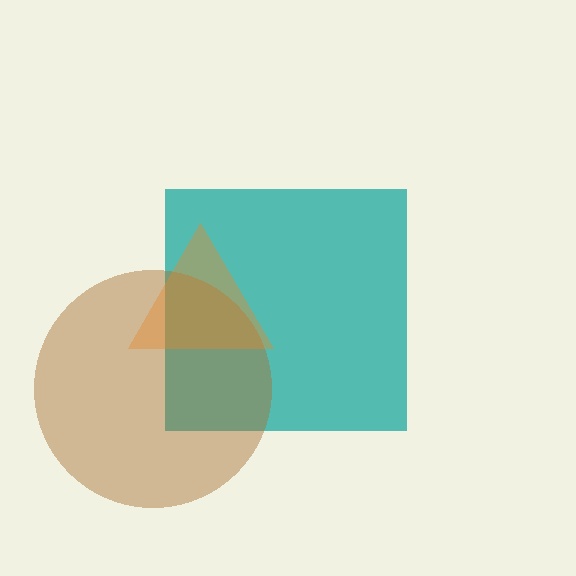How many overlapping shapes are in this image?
There are 3 overlapping shapes in the image.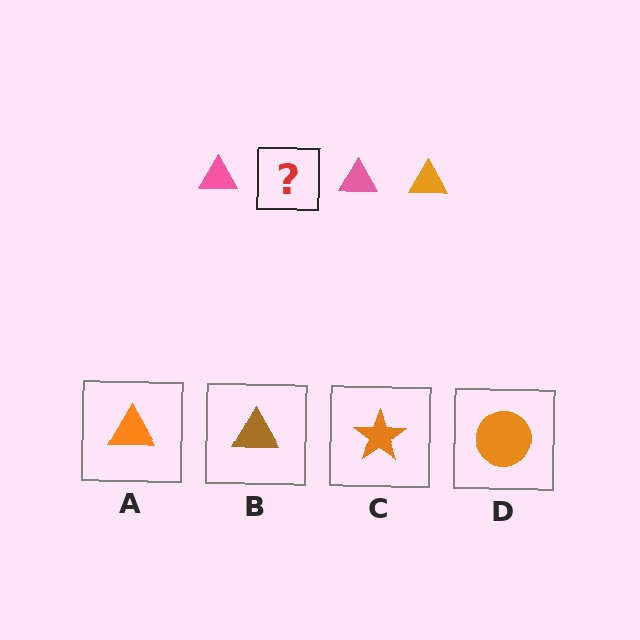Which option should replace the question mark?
Option A.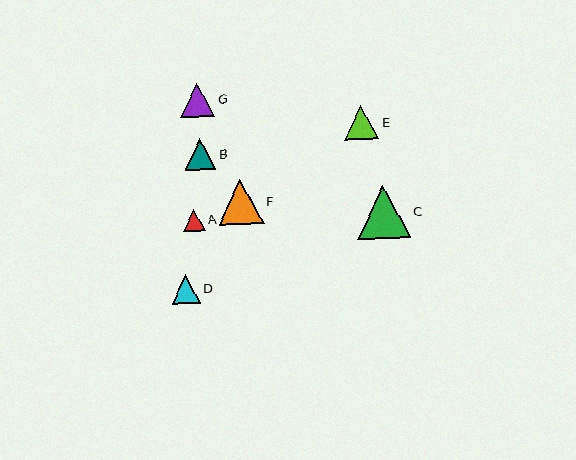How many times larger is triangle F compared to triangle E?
Triangle F is approximately 1.3 times the size of triangle E.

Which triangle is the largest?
Triangle C is the largest with a size of approximately 53 pixels.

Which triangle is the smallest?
Triangle A is the smallest with a size of approximately 22 pixels.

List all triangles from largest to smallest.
From largest to smallest: C, F, E, G, B, D, A.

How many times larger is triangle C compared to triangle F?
Triangle C is approximately 1.2 times the size of triangle F.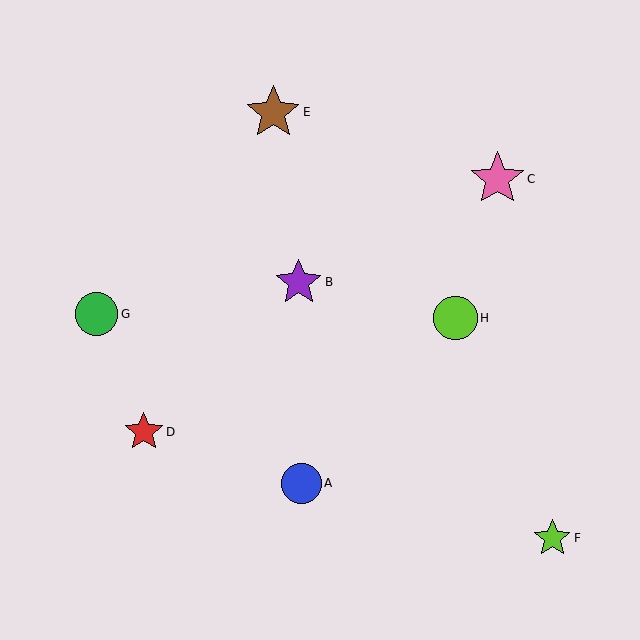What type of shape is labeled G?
Shape G is a green circle.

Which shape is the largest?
The pink star (labeled C) is the largest.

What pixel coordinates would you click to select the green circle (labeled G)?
Click at (97, 314) to select the green circle G.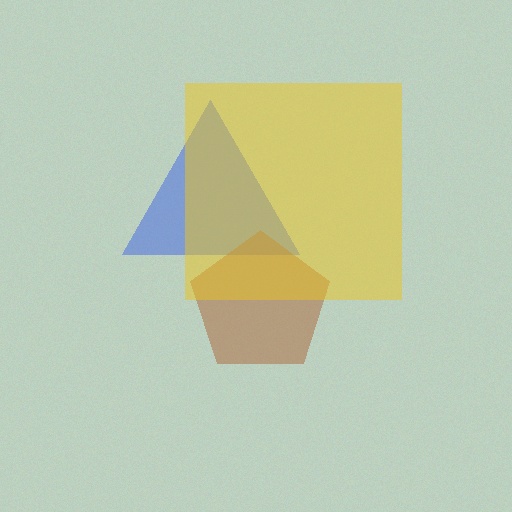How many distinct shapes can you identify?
There are 3 distinct shapes: a blue triangle, a brown pentagon, a yellow square.